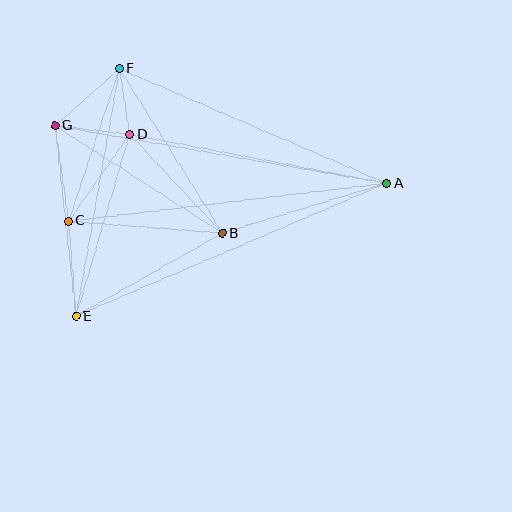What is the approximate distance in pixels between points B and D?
The distance between B and D is approximately 135 pixels.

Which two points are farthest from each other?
Points A and E are farthest from each other.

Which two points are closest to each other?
Points D and F are closest to each other.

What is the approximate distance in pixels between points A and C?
The distance between A and C is approximately 321 pixels.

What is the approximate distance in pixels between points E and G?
The distance between E and G is approximately 192 pixels.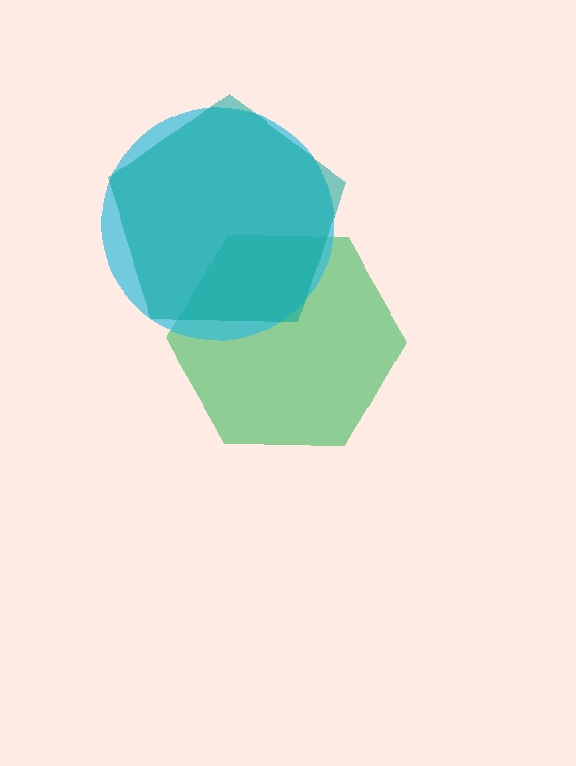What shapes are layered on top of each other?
The layered shapes are: a green hexagon, a cyan circle, a teal pentagon.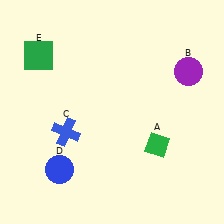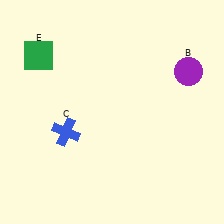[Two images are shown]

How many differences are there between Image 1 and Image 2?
There are 2 differences between the two images.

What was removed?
The blue circle (D), the green diamond (A) were removed in Image 2.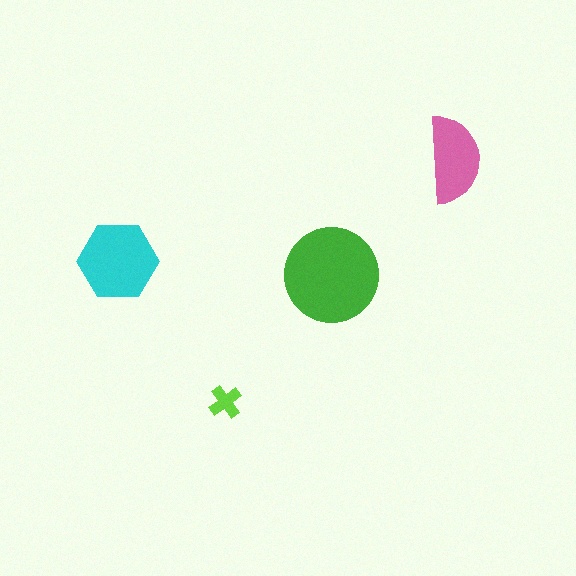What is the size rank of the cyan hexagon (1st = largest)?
2nd.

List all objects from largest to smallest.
The green circle, the cyan hexagon, the pink semicircle, the lime cross.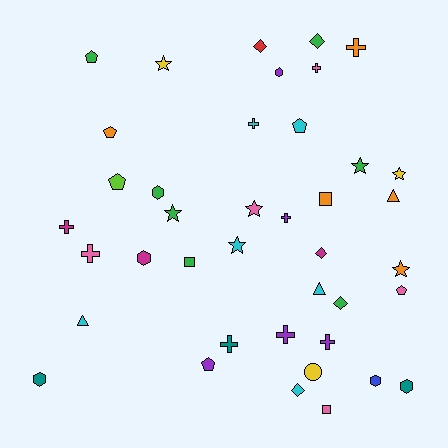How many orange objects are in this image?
There are 5 orange objects.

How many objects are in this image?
There are 40 objects.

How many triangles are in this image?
There are 3 triangles.